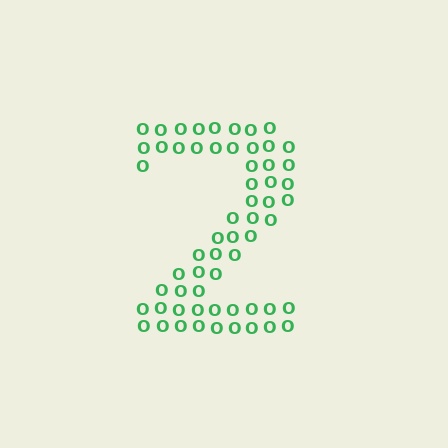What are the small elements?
The small elements are letter O's.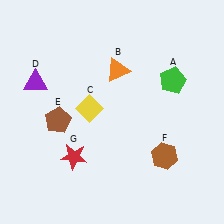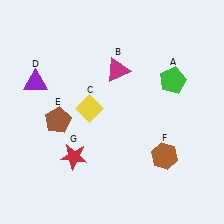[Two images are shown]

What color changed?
The triangle (B) changed from orange in Image 1 to magenta in Image 2.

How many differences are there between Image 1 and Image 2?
There is 1 difference between the two images.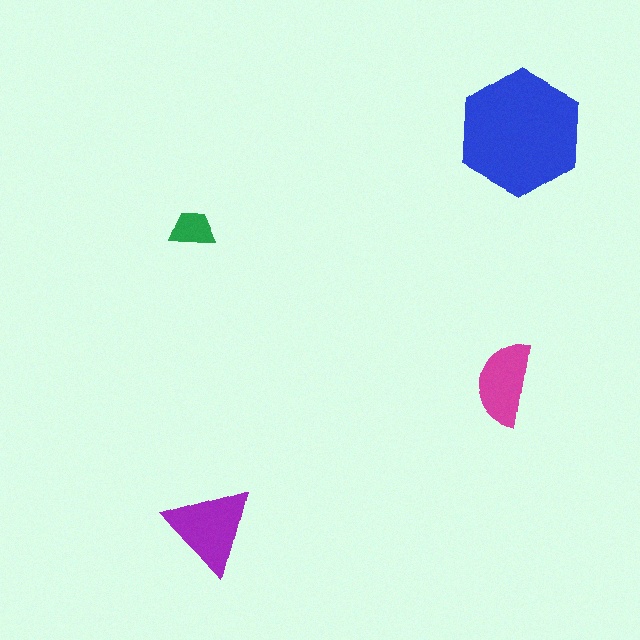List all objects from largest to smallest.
The blue hexagon, the purple triangle, the magenta semicircle, the green trapezoid.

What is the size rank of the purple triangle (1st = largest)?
2nd.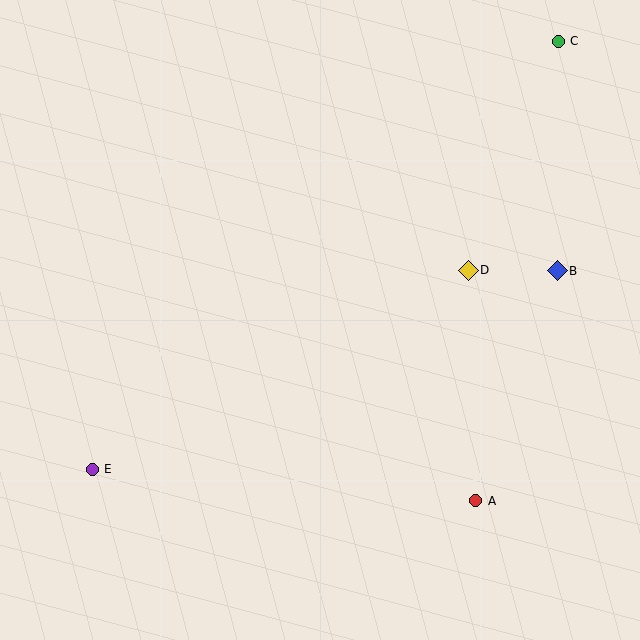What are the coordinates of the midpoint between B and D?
The midpoint between B and D is at (513, 270).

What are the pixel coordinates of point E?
Point E is at (92, 469).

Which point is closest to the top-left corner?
Point E is closest to the top-left corner.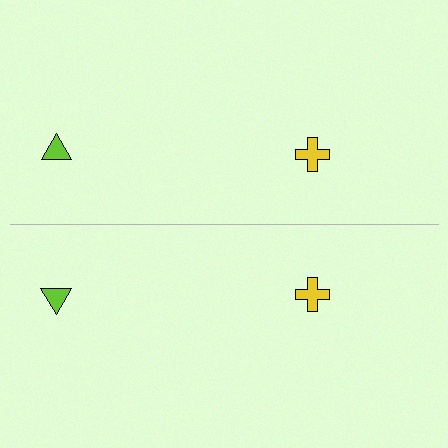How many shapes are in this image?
There are 4 shapes in this image.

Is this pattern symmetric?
Yes, this pattern has bilateral (reflection) symmetry.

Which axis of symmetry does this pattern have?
The pattern has a horizontal axis of symmetry running through the center of the image.